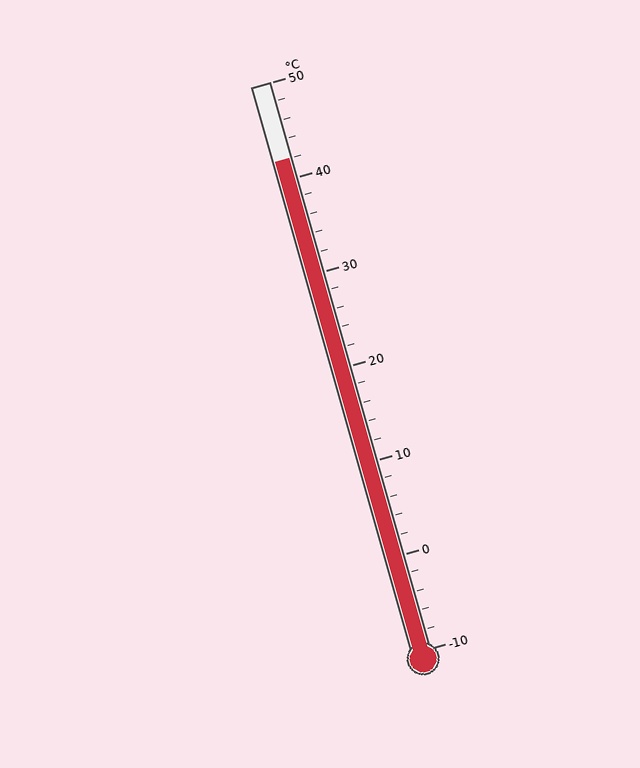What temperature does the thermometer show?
The thermometer shows approximately 42°C.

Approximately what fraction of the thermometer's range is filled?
The thermometer is filled to approximately 85% of its range.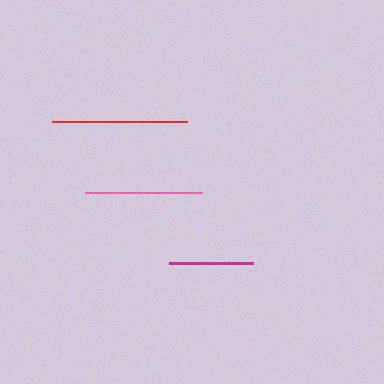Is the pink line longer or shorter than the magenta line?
The pink line is longer than the magenta line.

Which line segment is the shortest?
The magenta line is the shortest at approximately 84 pixels.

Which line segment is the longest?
The red line is the longest at approximately 135 pixels.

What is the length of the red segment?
The red segment is approximately 135 pixels long.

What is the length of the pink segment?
The pink segment is approximately 117 pixels long.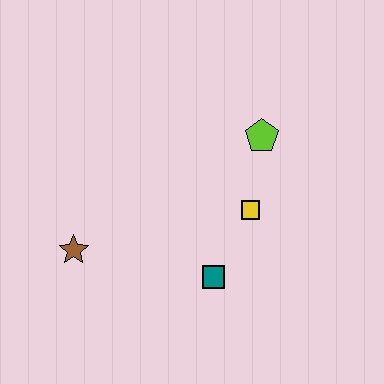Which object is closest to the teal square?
The yellow square is closest to the teal square.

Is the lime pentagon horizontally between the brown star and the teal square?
No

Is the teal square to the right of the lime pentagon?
No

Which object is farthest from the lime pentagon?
The brown star is farthest from the lime pentagon.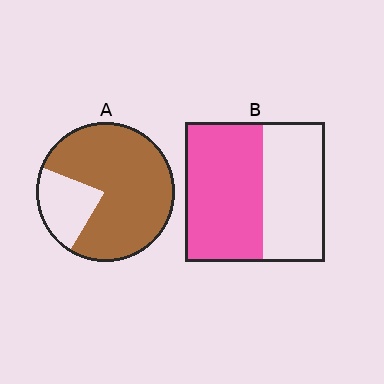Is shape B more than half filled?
Yes.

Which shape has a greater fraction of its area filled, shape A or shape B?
Shape A.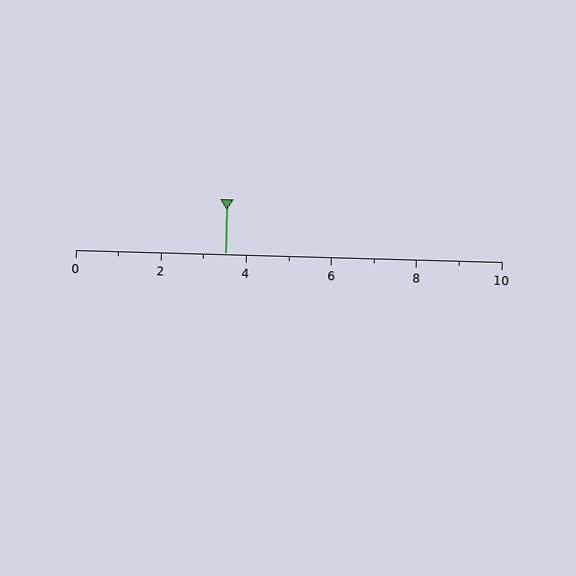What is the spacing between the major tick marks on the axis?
The major ticks are spaced 2 apart.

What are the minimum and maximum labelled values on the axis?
The axis runs from 0 to 10.